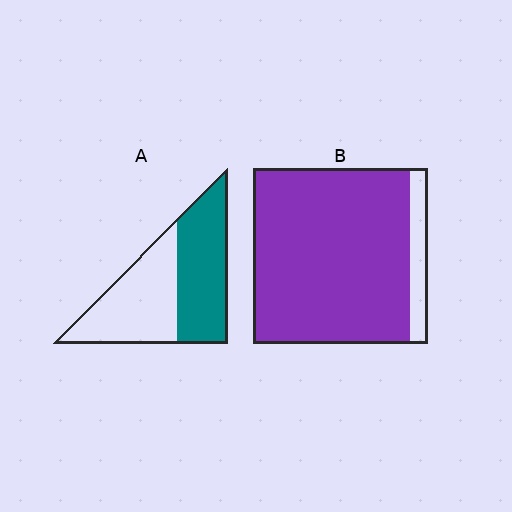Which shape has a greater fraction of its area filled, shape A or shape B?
Shape B.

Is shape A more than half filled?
Roughly half.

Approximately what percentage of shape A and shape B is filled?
A is approximately 50% and B is approximately 90%.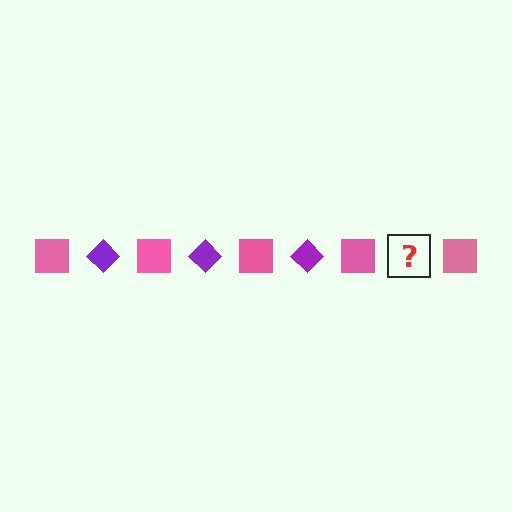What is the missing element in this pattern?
The missing element is a purple diamond.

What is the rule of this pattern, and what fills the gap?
The rule is that the pattern alternates between pink square and purple diamond. The gap should be filled with a purple diamond.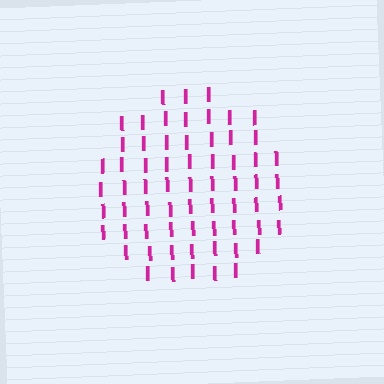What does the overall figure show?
The overall figure shows a circle.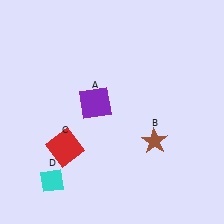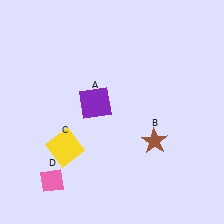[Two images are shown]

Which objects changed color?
C changed from red to yellow. D changed from cyan to pink.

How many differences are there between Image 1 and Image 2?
There are 2 differences between the two images.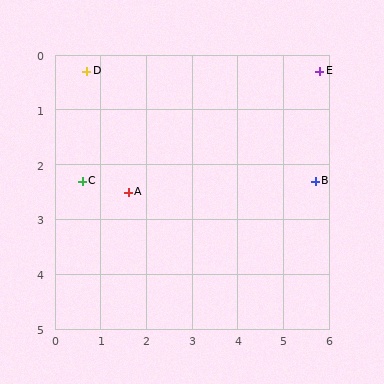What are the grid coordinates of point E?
Point E is at approximately (5.8, 0.3).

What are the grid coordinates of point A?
Point A is at approximately (1.6, 2.5).